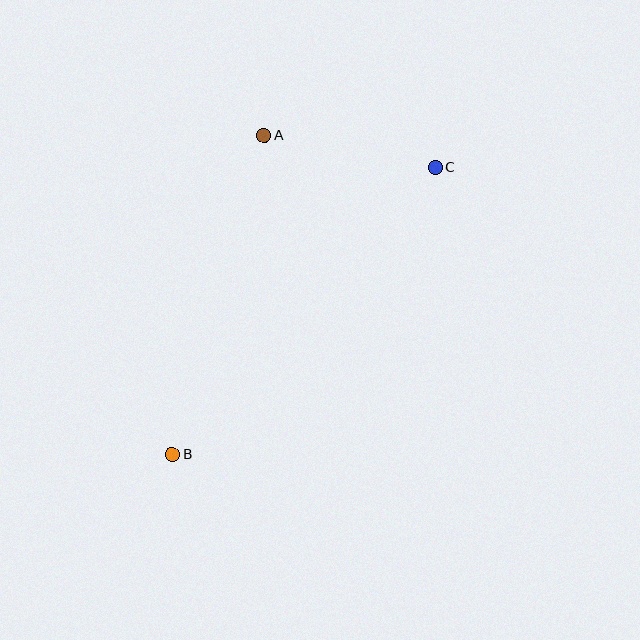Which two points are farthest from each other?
Points B and C are farthest from each other.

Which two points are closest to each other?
Points A and C are closest to each other.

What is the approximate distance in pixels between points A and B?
The distance between A and B is approximately 332 pixels.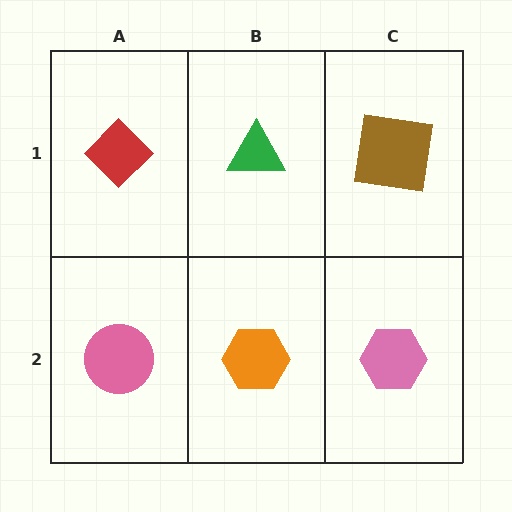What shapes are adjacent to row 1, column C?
A pink hexagon (row 2, column C), a green triangle (row 1, column B).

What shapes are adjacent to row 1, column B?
An orange hexagon (row 2, column B), a red diamond (row 1, column A), a brown square (row 1, column C).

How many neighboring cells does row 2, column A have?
2.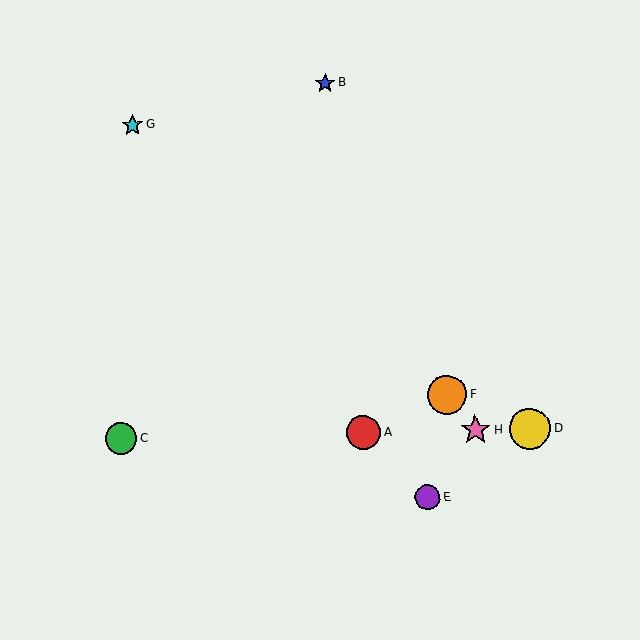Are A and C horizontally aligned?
Yes, both are at y≈433.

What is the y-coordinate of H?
Object H is at y≈430.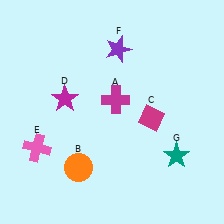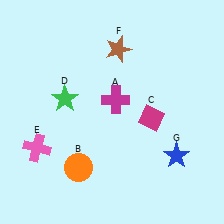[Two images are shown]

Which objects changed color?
D changed from magenta to green. F changed from purple to brown. G changed from teal to blue.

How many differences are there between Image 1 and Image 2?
There are 3 differences between the two images.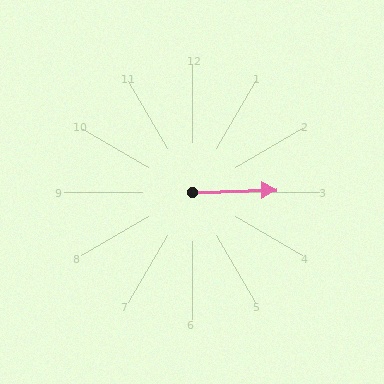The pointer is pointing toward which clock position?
Roughly 3 o'clock.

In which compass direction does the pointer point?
East.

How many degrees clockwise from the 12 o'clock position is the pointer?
Approximately 88 degrees.